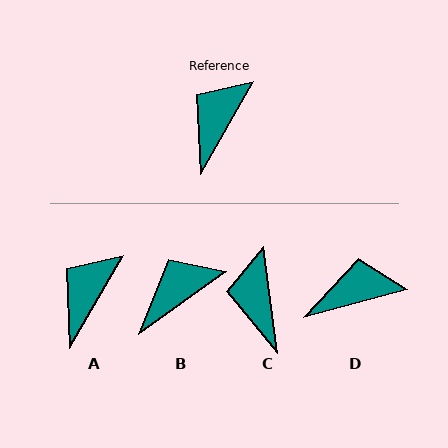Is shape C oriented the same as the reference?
No, it is off by about 38 degrees.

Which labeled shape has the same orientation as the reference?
A.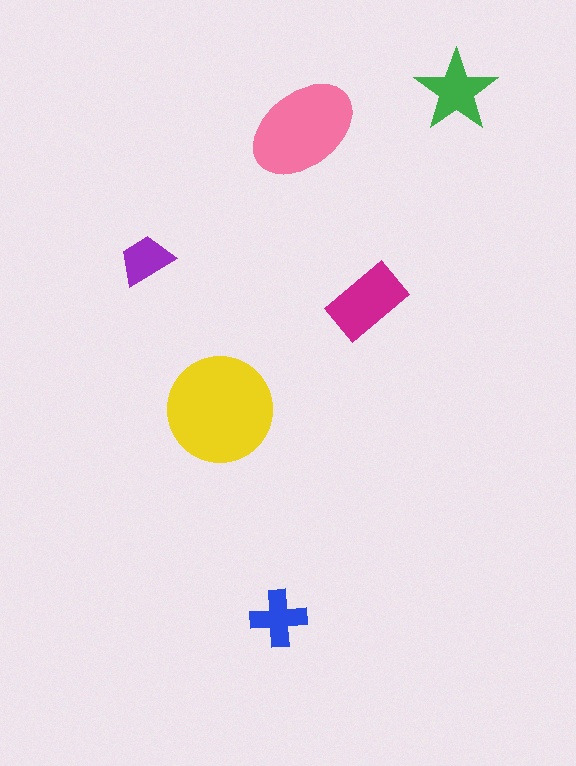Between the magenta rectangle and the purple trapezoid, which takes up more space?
The magenta rectangle.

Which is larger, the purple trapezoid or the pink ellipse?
The pink ellipse.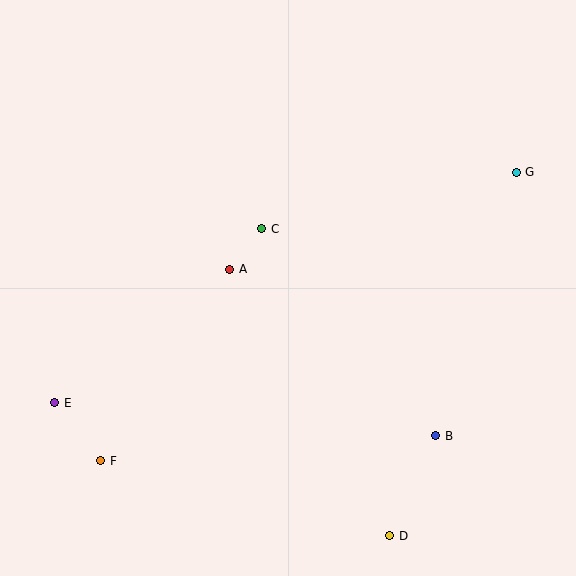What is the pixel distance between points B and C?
The distance between B and C is 271 pixels.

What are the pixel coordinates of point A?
Point A is at (230, 269).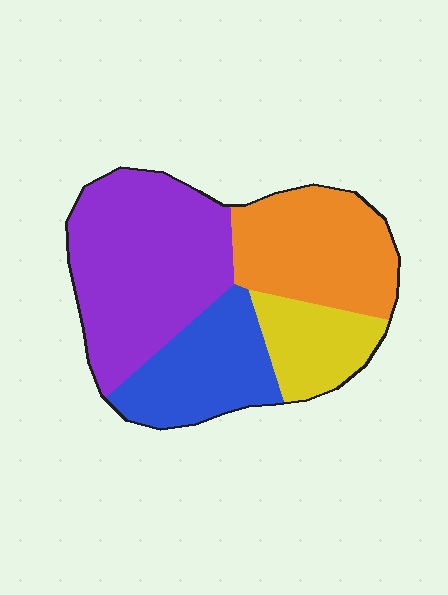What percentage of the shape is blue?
Blue takes up less than a quarter of the shape.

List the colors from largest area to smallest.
From largest to smallest: purple, orange, blue, yellow.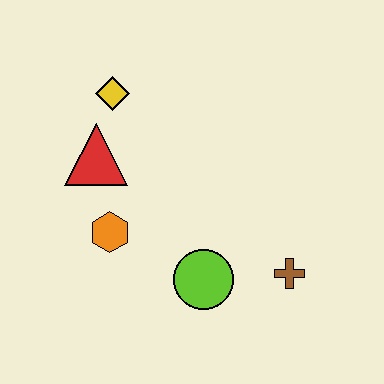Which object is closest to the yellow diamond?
The red triangle is closest to the yellow diamond.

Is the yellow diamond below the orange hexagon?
No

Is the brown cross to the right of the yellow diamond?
Yes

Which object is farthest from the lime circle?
The yellow diamond is farthest from the lime circle.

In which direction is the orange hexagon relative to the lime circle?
The orange hexagon is to the left of the lime circle.